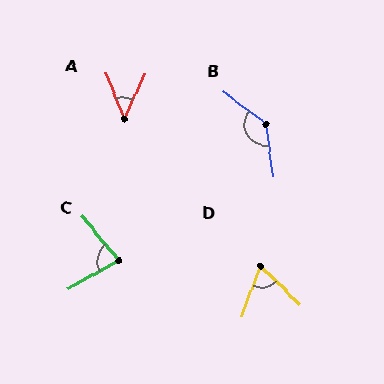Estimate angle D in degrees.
Approximately 65 degrees.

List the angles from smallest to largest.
A (46°), D (65°), C (79°), B (134°).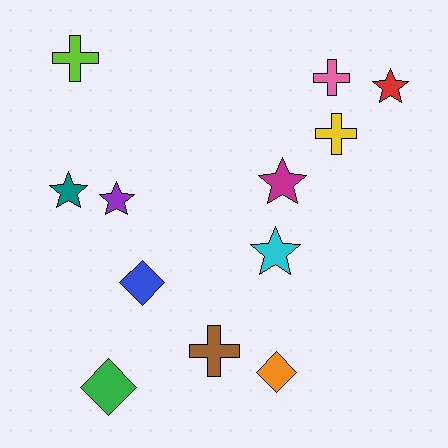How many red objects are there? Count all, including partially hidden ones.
There is 1 red object.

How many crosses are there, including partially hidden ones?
There are 4 crosses.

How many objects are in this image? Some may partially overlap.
There are 12 objects.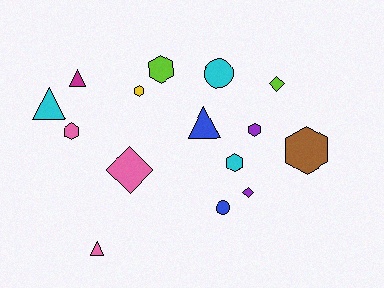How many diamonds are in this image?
There are 3 diamonds.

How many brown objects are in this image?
There is 1 brown object.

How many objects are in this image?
There are 15 objects.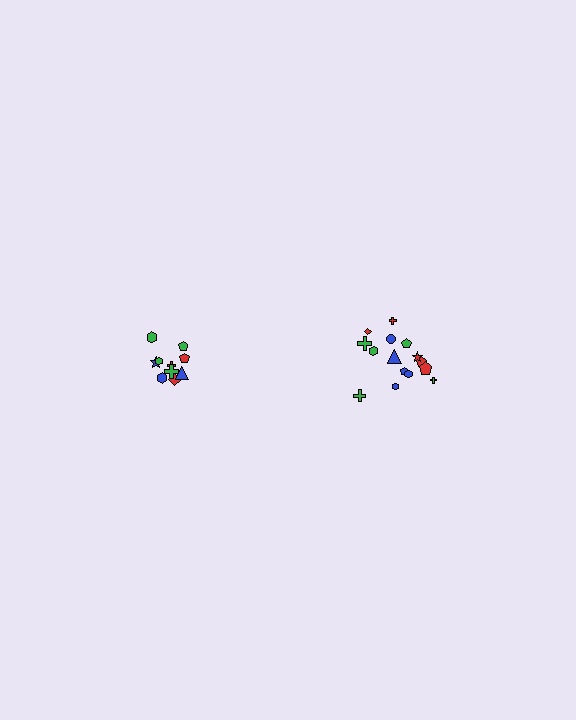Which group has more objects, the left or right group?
The right group.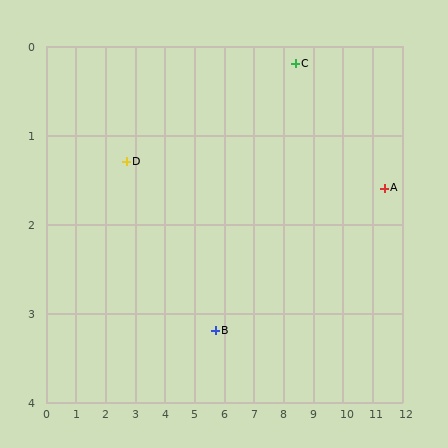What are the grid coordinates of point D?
Point D is at approximately (2.7, 1.3).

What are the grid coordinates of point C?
Point C is at approximately (8.4, 0.2).